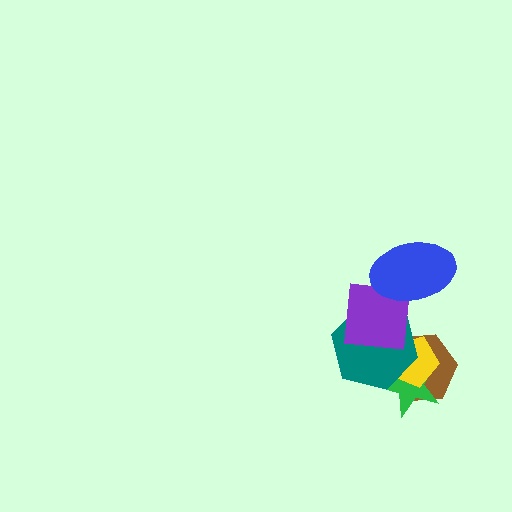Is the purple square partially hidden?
Yes, it is partially covered by another shape.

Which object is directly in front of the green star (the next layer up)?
The yellow pentagon is directly in front of the green star.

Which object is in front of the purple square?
The blue ellipse is in front of the purple square.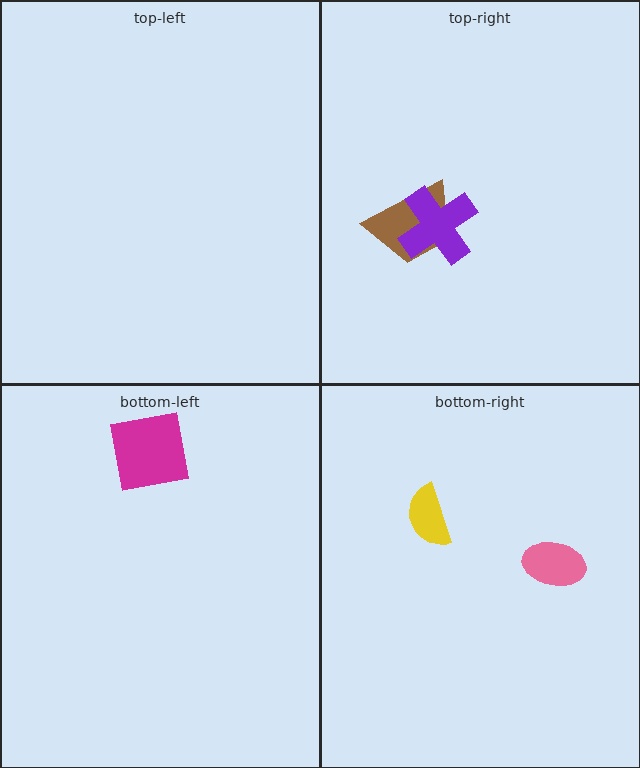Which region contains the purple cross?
The top-right region.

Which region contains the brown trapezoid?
The top-right region.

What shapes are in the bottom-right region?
The pink ellipse, the yellow semicircle.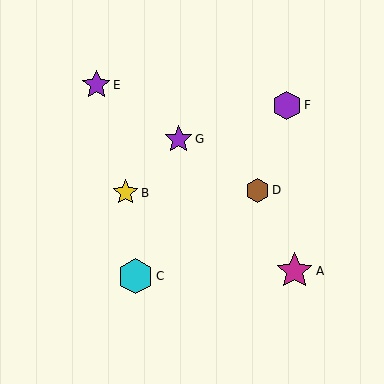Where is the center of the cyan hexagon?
The center of the cyan hexagon is at (135, 276).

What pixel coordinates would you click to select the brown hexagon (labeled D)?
Click at (257, 190) to select the brown hexagon D.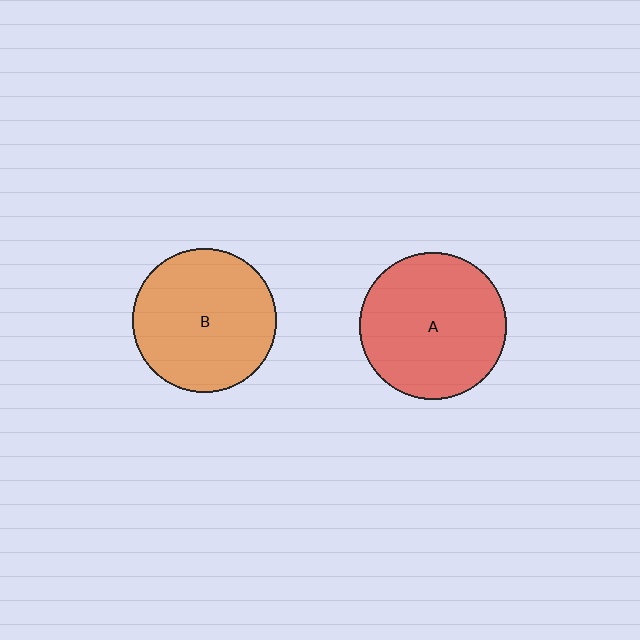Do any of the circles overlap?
No, none of the circles overlap.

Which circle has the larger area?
Circle A (red).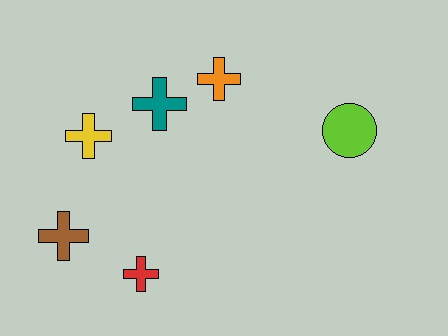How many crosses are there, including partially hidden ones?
There are 5 crosses.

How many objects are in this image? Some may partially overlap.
There are 6 objects.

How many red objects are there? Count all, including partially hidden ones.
There is 1 red object.